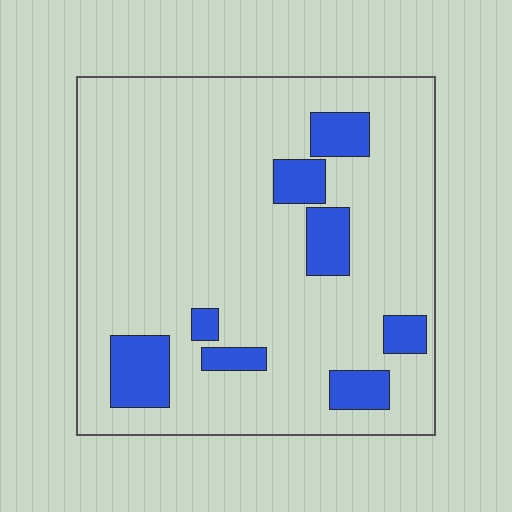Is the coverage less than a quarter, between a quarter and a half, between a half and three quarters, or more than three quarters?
Less than a quarter.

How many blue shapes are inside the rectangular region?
8.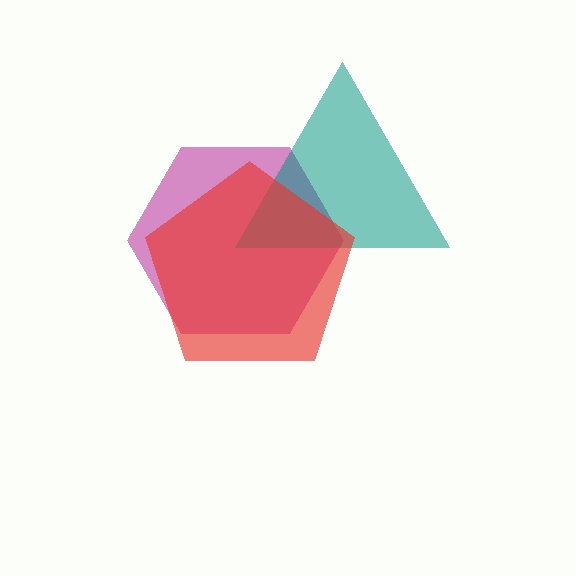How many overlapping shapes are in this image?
There are 3 overlapping shapes in the image.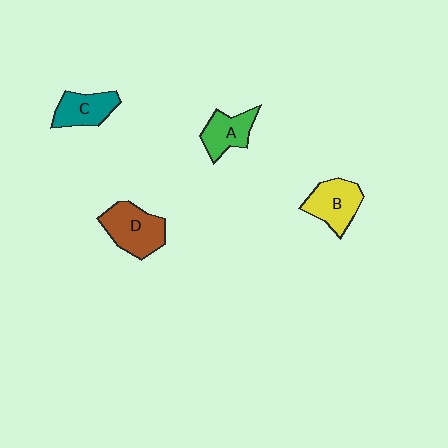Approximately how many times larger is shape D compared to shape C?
Approximately 1.4 times.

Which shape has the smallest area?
Shape A (green).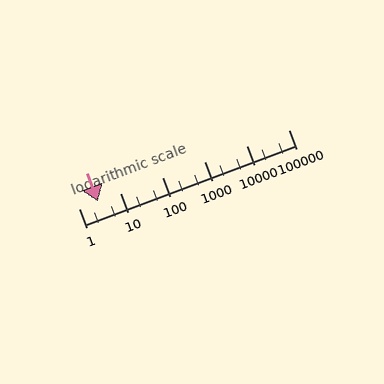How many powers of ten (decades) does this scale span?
The scale spans 5 decades, from 1 to 100000.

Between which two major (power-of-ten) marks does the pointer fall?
The pointer is between 1 and 10.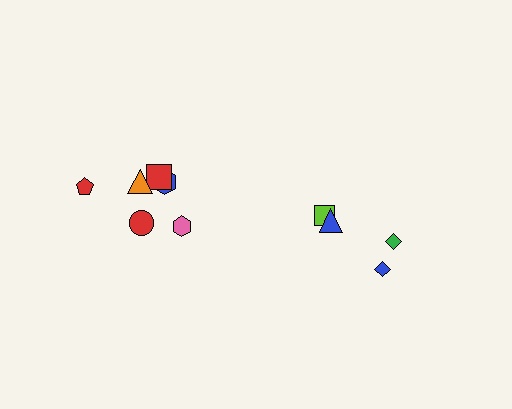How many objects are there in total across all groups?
There are 10 objects.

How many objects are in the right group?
There are 4 objects.